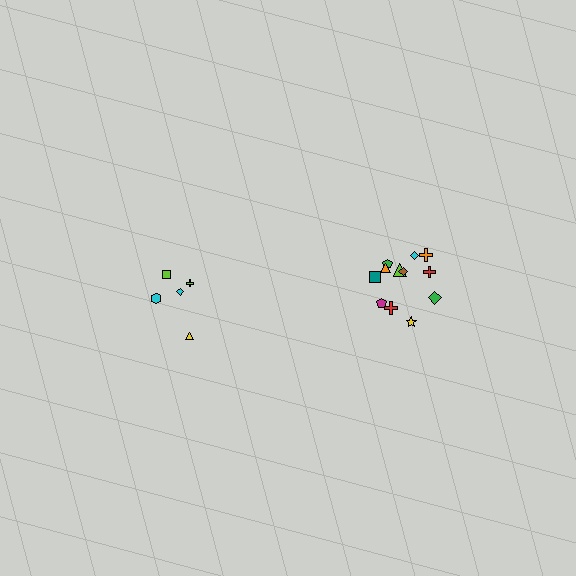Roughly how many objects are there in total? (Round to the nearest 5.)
Roughly 15 objects in total.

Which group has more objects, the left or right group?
The right group.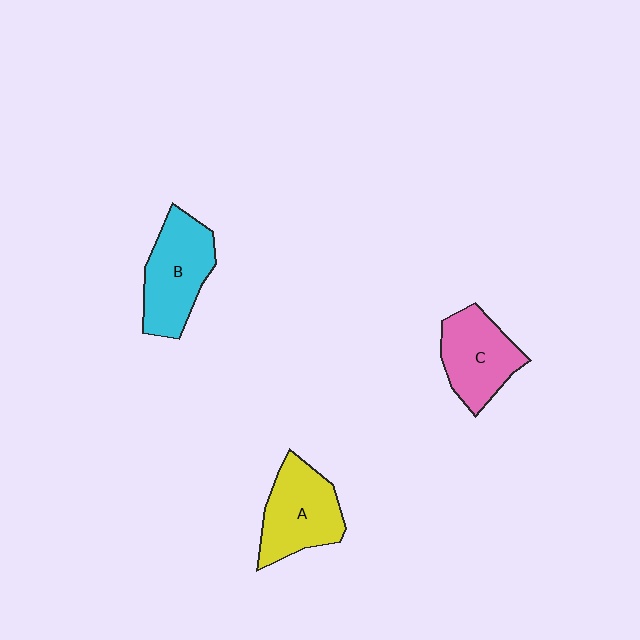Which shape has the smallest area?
Shape C (pink).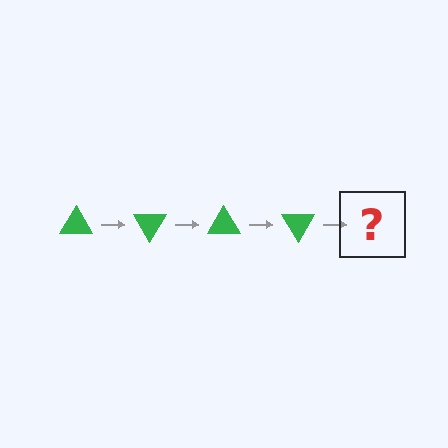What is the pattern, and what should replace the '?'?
The pattern is that the triangle rotates 60 degrees each step. The '?' should be a green triangle rotated 240 degrees.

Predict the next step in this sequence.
The next step is a green triangle rotated 240 degrees.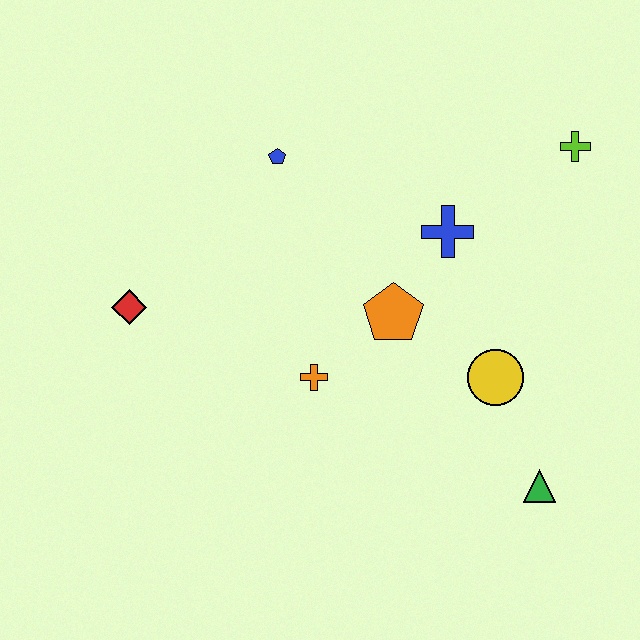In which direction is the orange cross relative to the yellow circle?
The orange cross is to the left of the yellow circle.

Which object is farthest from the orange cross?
The lime cross is farthest from the orange cross.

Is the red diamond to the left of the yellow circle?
Yes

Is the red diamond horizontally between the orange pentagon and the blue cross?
No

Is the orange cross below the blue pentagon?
Yes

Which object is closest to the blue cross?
The orange pentagon is closest to the blue cross.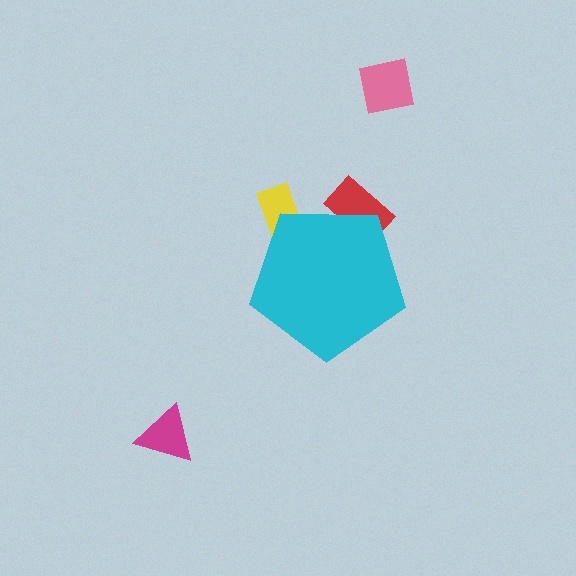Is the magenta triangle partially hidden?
No, the magenta triangle is fully visible.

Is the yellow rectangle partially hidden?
Yes, the yellow rectangle is partially hidden behind the cyan pentagon.